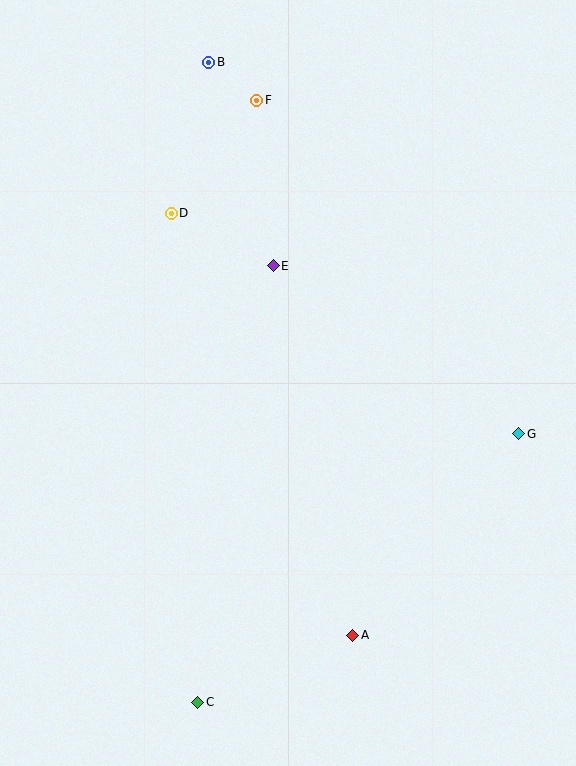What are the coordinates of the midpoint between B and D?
The midpoint between B and D is at (190, 138).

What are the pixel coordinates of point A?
Point A is at (353, 635).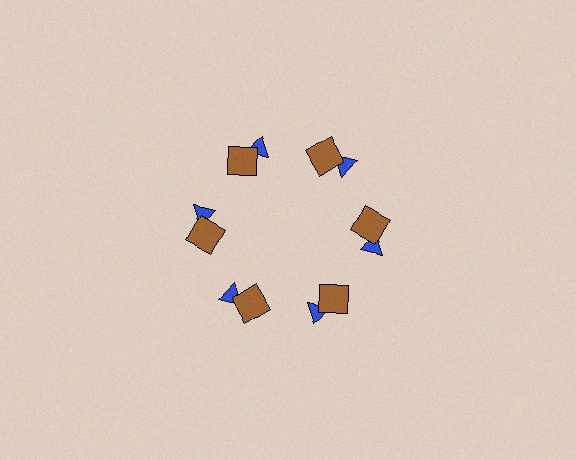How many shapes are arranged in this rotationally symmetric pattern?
There are 12 shapes, arranged in 6 groups of 2.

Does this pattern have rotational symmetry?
Yes, this pattern has 6-fold rotational symmetry. It looks the same after rotating 60 degrees around the center.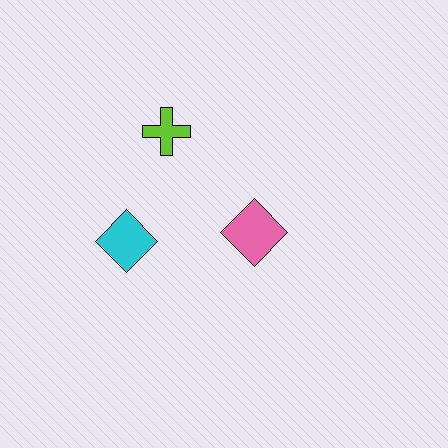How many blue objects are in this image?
There are no blue objects.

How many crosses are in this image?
There is 1 cross.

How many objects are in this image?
There are 3 objects.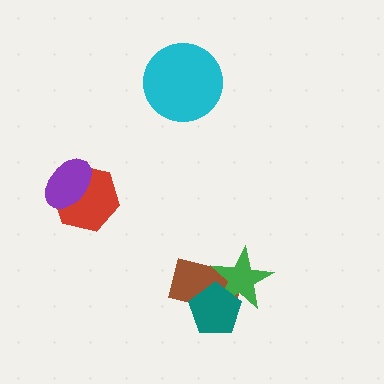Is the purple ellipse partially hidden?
No, no other shape covers it.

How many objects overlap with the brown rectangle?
2 objects overlap with the brown rectangle.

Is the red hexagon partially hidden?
Yes, it is partially covered by another shape.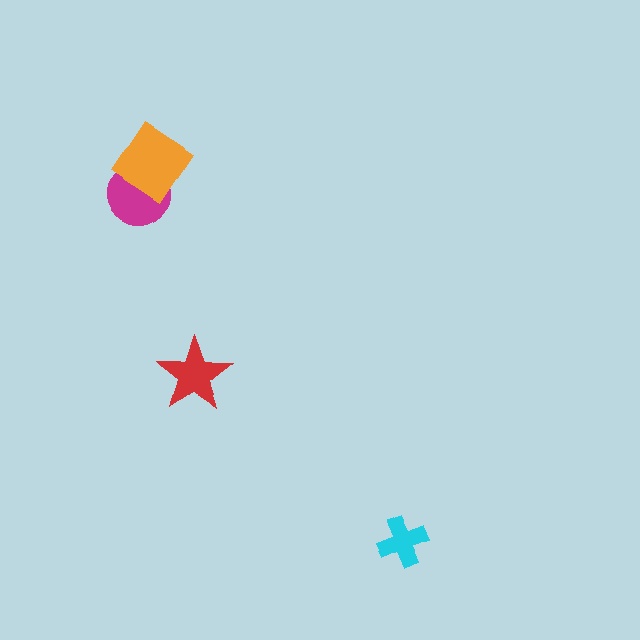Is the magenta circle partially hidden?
Yes, it is partially covered by another shape.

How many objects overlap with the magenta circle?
1 object overlaps with the magenta circle.